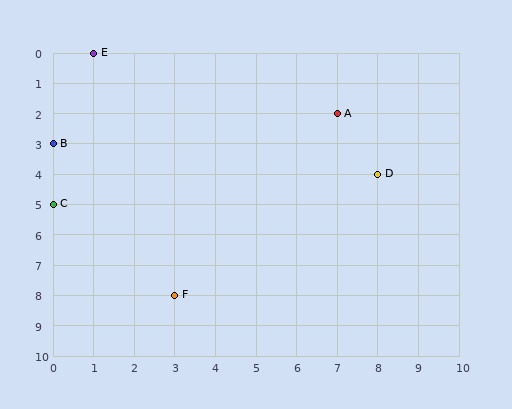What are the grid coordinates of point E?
Point E is at grid coordinates (1, 0).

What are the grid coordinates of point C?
Point C is at grid coordinates (0, 5).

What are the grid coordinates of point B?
Point B is at grid coordinates (0, 3).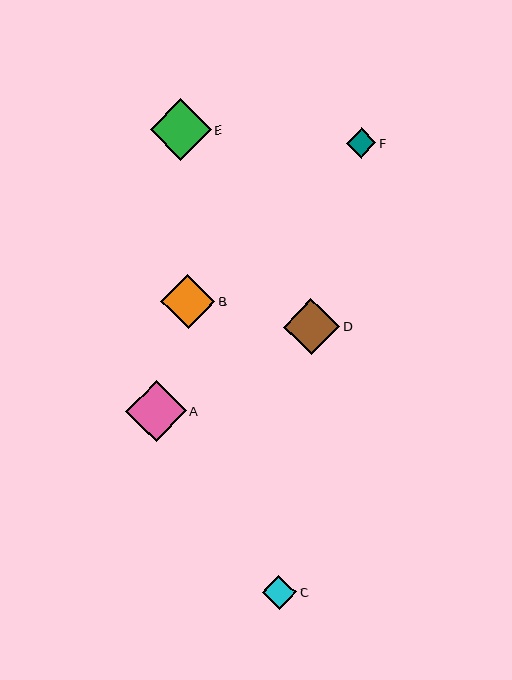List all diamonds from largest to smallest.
From largest to smallest: E, A, D, B, C, F.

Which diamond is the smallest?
Diamond F is the smallest with a size of approximately 29 pixels.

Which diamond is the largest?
Diamond E is the largest with a size of approximately 61 pixels.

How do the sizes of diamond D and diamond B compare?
Diamond D and diamond B are approximately the same size.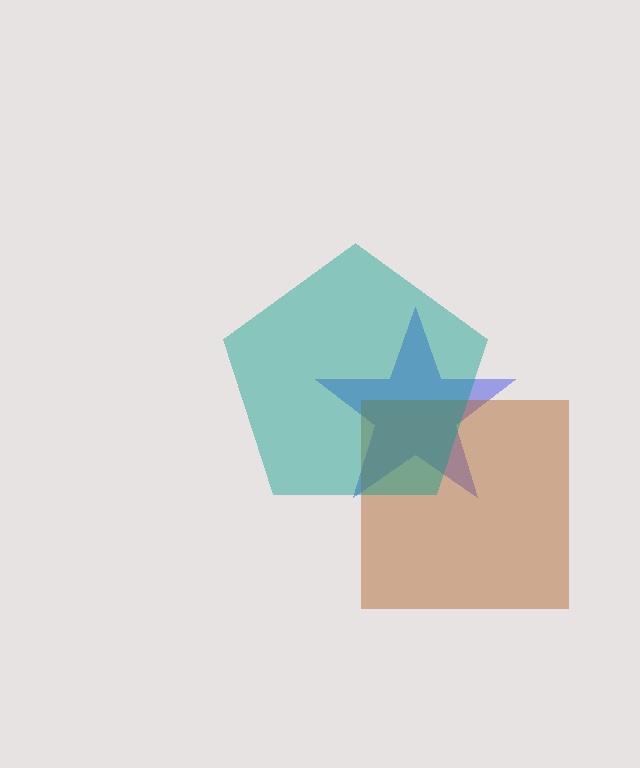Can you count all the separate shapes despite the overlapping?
Yes, there are 3 separate shapes.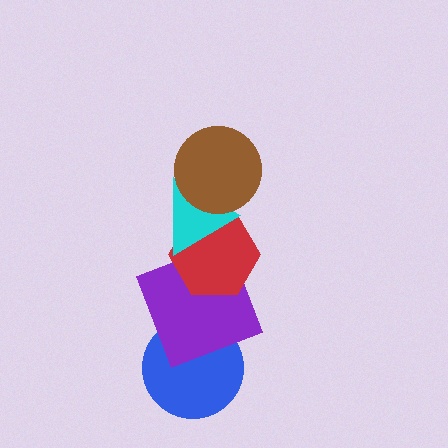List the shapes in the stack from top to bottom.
From top to bottom: the brown circle, the cyan triangle, the red hexagon, the purple square, the blue circle.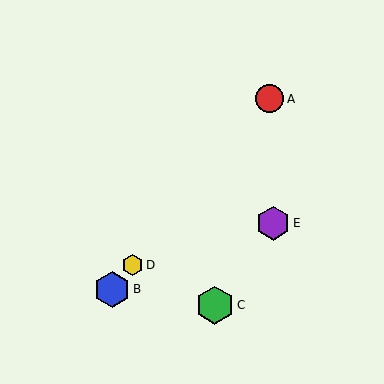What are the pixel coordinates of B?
Object B is at (112, 289).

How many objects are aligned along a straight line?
3 objects (A, B, D) are aligned along a straight line.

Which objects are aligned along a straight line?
Objects A, B, D are aligned along a straight line.